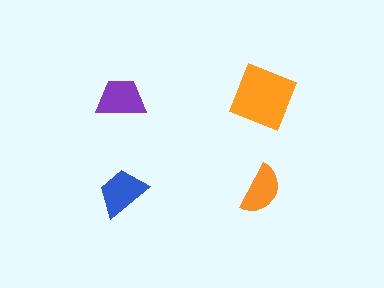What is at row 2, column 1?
A blue trapezoid.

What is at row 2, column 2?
An orange semicircle.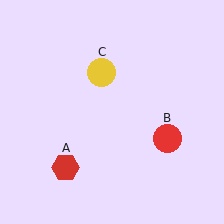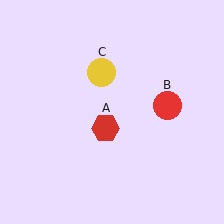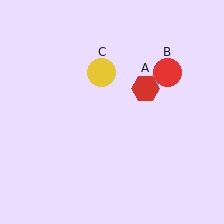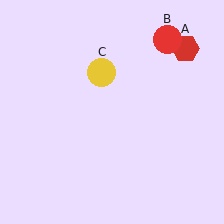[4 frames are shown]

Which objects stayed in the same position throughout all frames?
Yellow circle (object C) remained stationary.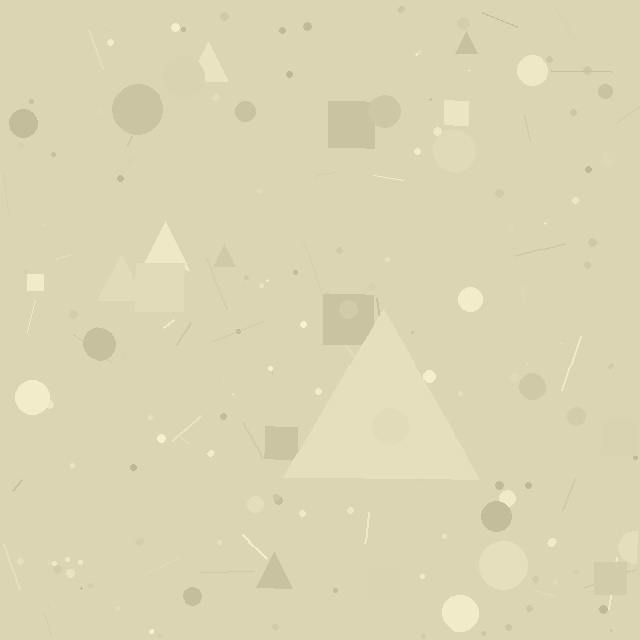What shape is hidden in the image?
A triangle is hidden in the image.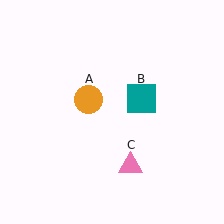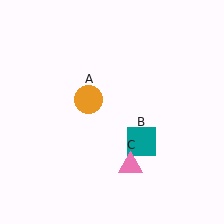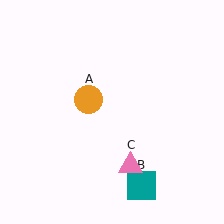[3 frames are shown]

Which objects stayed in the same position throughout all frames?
Orange circle (object A) and pink triangle (object C) remained stationary.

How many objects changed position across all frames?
1 object changed position: teal square (object B).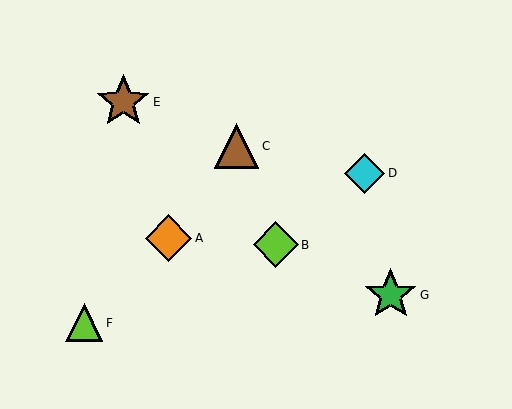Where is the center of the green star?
The center of the green star is at (391, 295).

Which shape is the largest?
The brown star (labeled E) is the largest.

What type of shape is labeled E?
Shape E is a brown star.